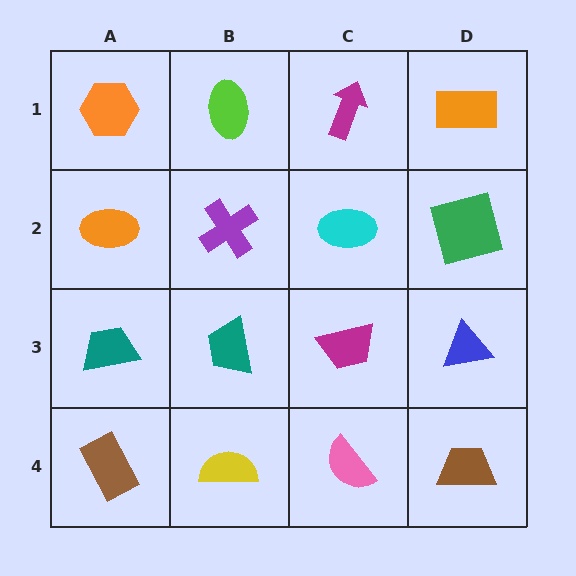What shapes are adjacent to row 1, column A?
An orange ellipse (row 2, column A), a lime ellipse (row 1, column B).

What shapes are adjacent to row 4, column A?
A teal trapezoid (row 3, column A), a yellow semicircle (row 4, column B).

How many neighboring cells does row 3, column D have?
3.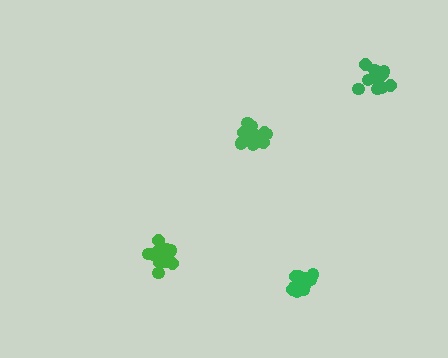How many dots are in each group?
Group 1: 18 dots, Group 2: 13 dots, Group 3: 12 dots, Group 4: 16 dots (59 total).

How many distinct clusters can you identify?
There are 4 distinct clusters.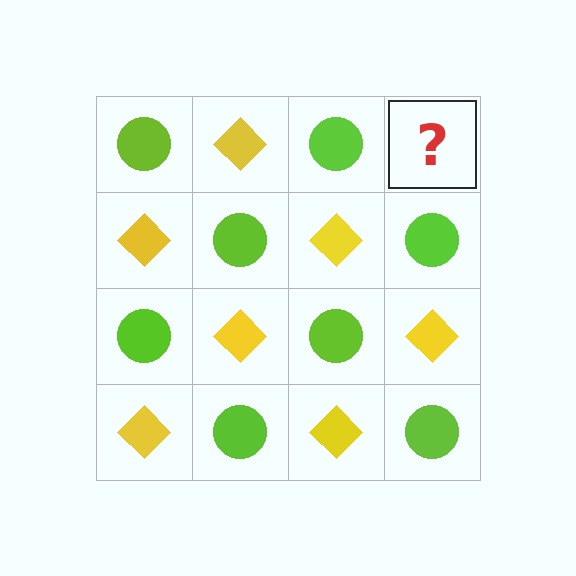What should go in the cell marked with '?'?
The missing cell should contain a yellow diamond.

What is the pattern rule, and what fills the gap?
The rule is that it alternates lime circle and yellow diamond in a checkerboard pattern. The gap should be filled with a yellow diamond.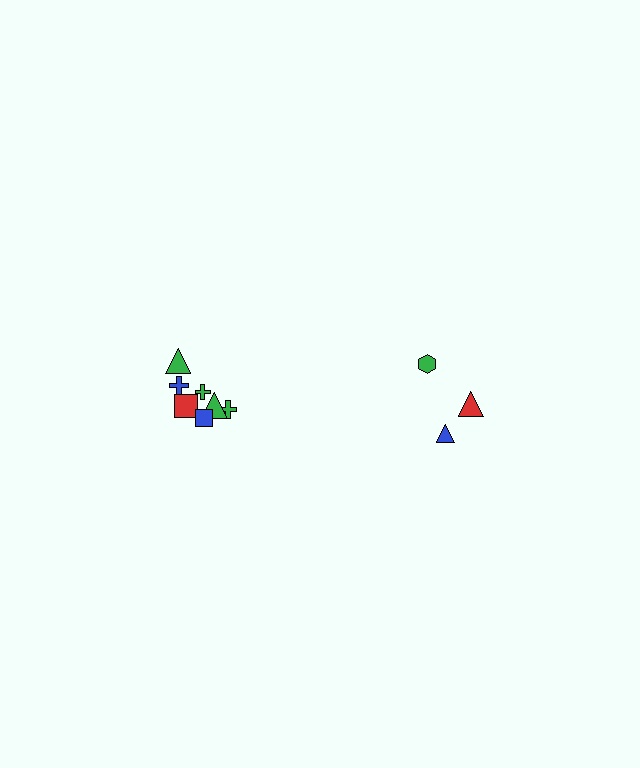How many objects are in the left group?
There are 7 objects.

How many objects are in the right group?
There are 3 objects.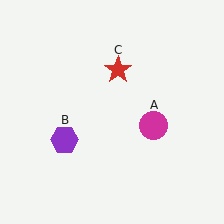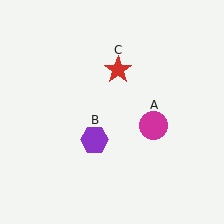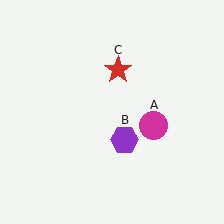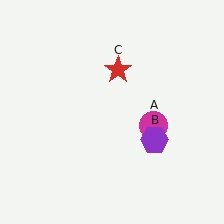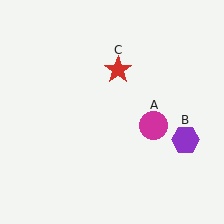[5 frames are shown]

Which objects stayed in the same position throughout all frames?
Magenta circle (object A) and red star (object C) remained stationary.